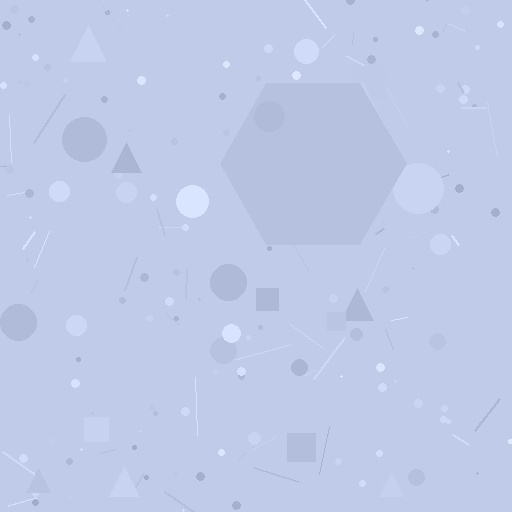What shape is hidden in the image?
A hexagon is hidden in the image.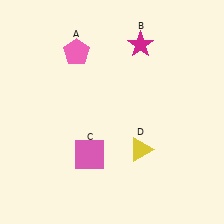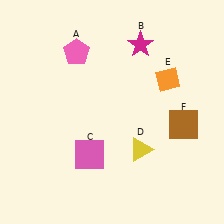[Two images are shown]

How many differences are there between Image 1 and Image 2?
There are 2 differences between the two images.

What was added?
An orange diamond (E), a brown square (F) were added in Image 2.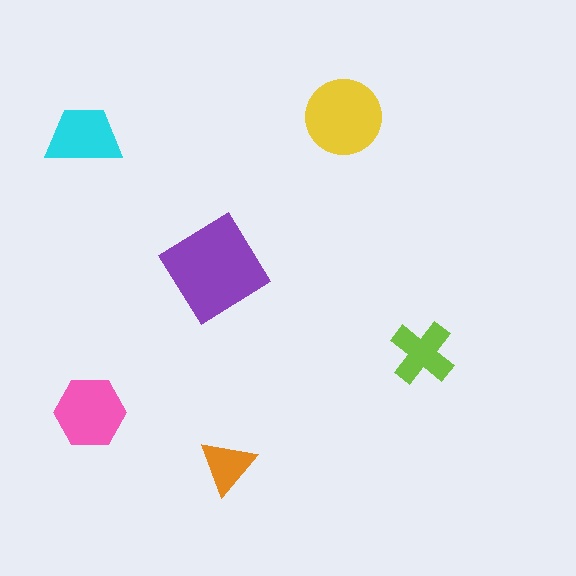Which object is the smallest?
The orange triangle.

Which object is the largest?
The purple diamond.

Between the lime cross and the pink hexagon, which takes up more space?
The pink hexagon.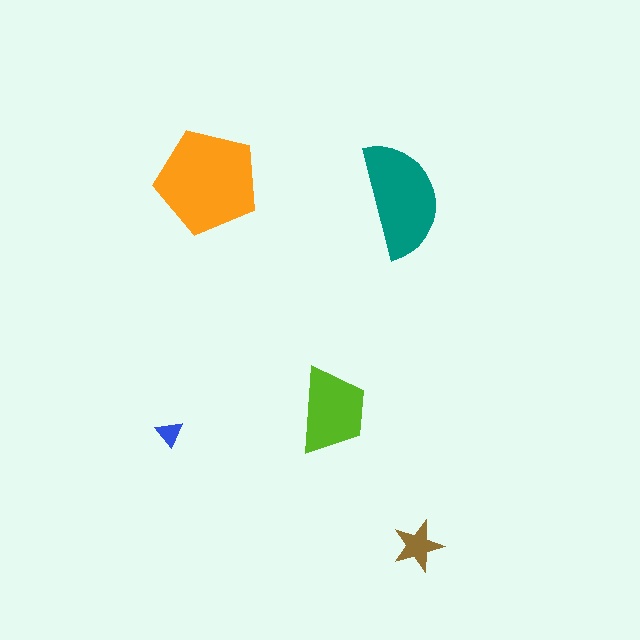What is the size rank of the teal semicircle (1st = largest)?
2nd.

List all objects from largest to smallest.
The orange pentagon, the teal semicircle, the lime trapezoid, the brown star, the blue triangle.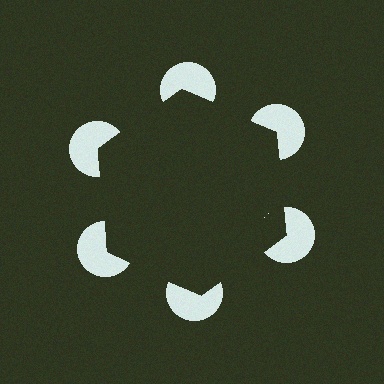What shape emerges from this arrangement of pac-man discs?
An illusory hexagon — its edges are inferred from the aligned wedge cuts in the pac-man discs, not physically drawn.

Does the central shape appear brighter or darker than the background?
It typically appears slightly darker than the background, even though no actual brightness change is drawn.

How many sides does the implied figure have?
6 sides.